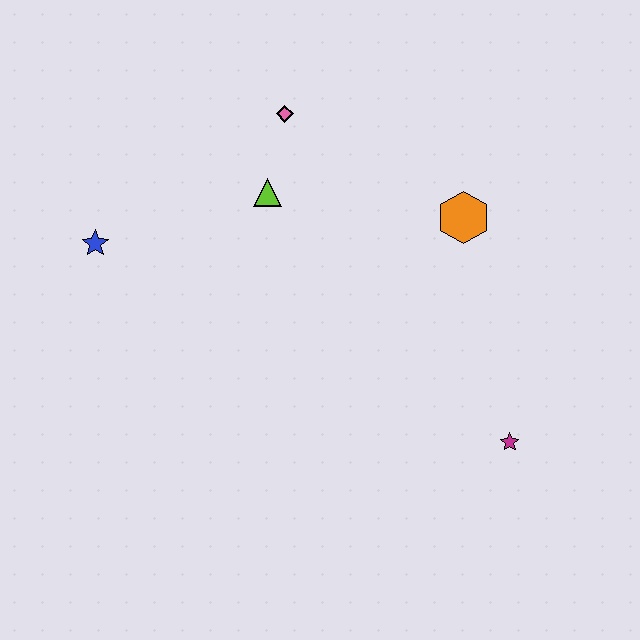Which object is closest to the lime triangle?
The pink diamond is closest to the lime triangle.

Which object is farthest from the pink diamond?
The magenta star is farthest from the pink diamond.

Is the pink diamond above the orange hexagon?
Yes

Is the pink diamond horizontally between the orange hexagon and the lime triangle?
Yes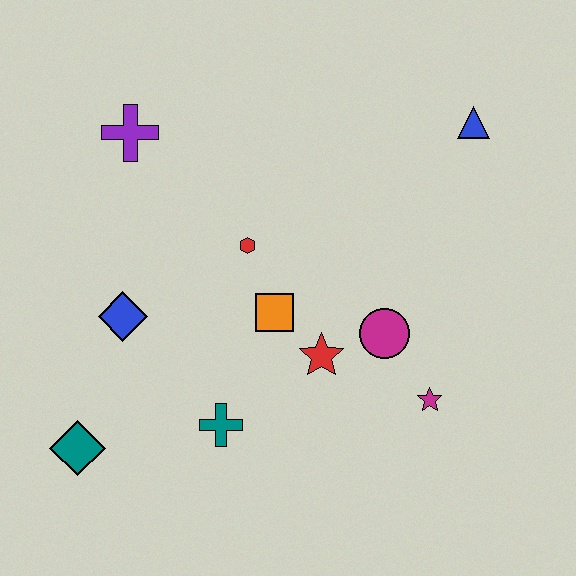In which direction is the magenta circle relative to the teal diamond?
The magenta circle is to the right of the teal diamond.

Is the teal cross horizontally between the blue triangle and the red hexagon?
No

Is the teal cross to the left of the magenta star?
Yes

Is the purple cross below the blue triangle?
Yes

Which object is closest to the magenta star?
The magenta circle is closest to the magenta star.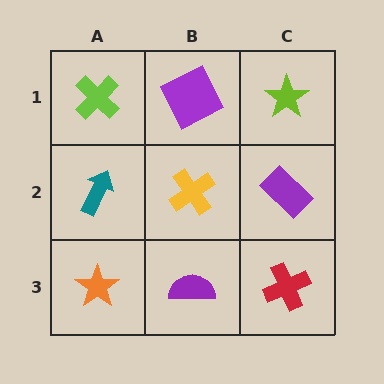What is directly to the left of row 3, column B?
An orange star.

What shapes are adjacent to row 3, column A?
A teal arrow (row 2, column A), a purple semicircle (row 3, column B).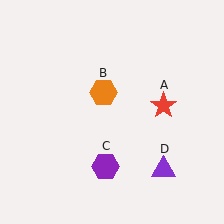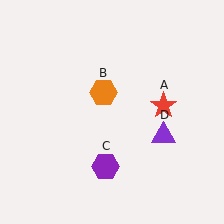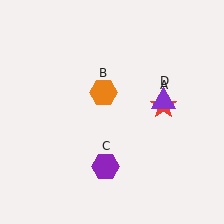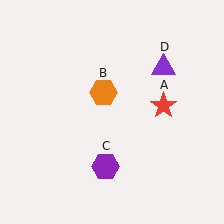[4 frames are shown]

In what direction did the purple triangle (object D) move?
The purple triangle (object D) moved up.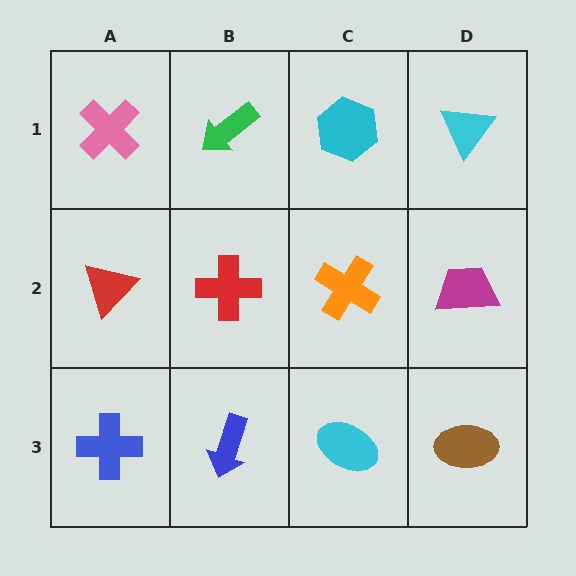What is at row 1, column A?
A pink cross.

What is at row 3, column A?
A blue cross.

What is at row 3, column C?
A cyan ellipse.